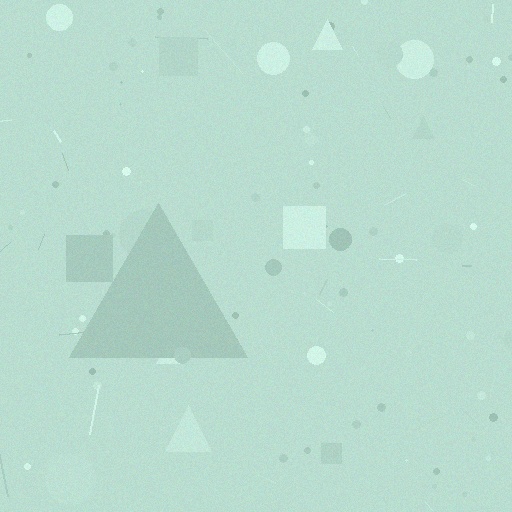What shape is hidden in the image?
A triangle is hidden in the image.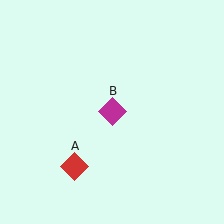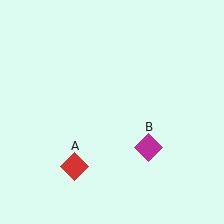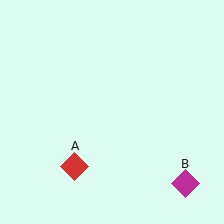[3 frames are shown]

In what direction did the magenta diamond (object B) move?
The magenta diamond (object B) moved down and to the right.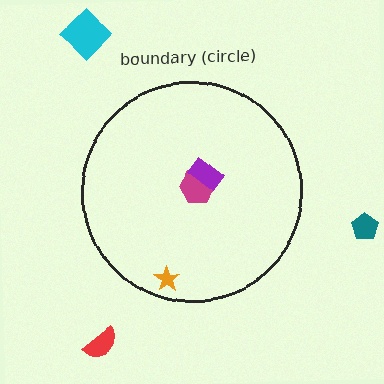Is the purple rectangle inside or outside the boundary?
Inside.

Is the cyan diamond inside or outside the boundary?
Outside.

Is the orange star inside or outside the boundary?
Inside.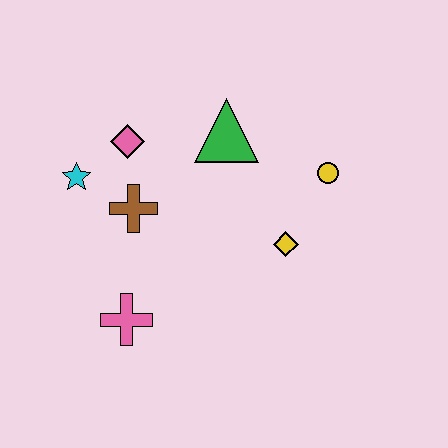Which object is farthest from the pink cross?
The yellow circle is farthest from the pink cross.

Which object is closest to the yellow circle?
The yellow diamond is closest to the yellow circle.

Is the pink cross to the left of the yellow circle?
Yes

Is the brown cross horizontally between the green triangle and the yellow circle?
No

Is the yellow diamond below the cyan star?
Yes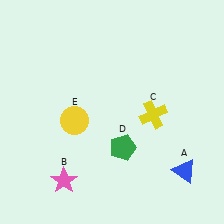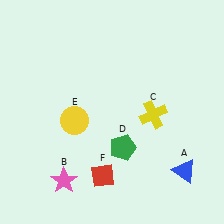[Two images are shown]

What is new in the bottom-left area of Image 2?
A red diamond (F) was added in the bottom-left area of Image 2.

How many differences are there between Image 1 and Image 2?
There is 1 difference between the two images.